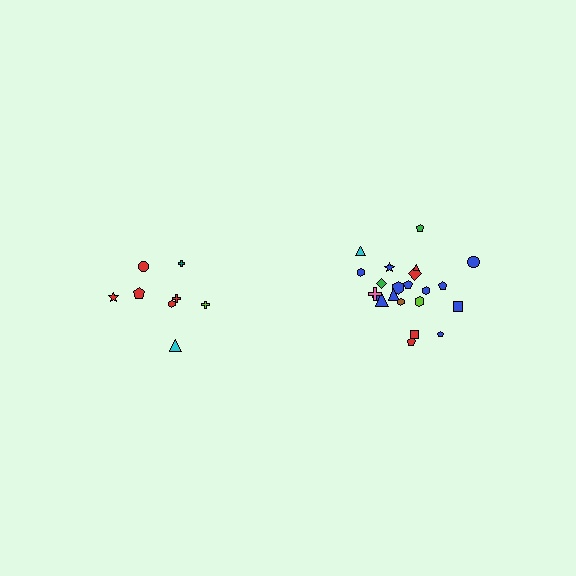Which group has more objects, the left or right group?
The right group.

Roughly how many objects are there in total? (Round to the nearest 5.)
Roughly 30 objects in total.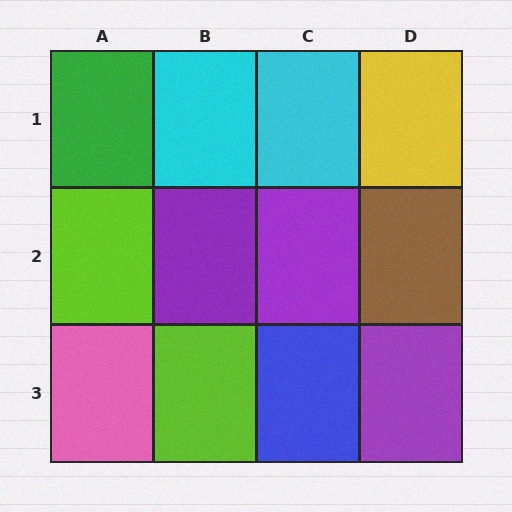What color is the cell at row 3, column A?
Pink.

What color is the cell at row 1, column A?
Green.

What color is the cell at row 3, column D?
Purple.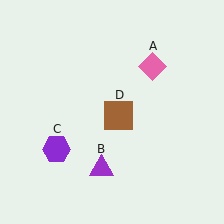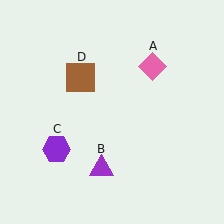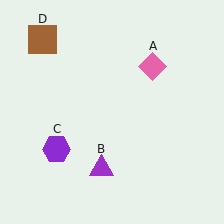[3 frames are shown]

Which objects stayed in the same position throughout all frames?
Pink diamond (object A) and purple triangle (object B) and purple hexagon (object C) remained stationary.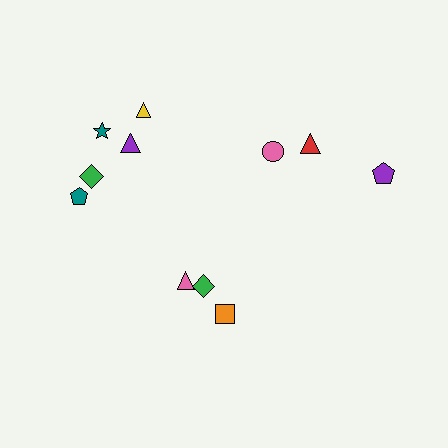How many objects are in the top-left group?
There are 5 objects.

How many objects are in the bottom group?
There are 3 objects.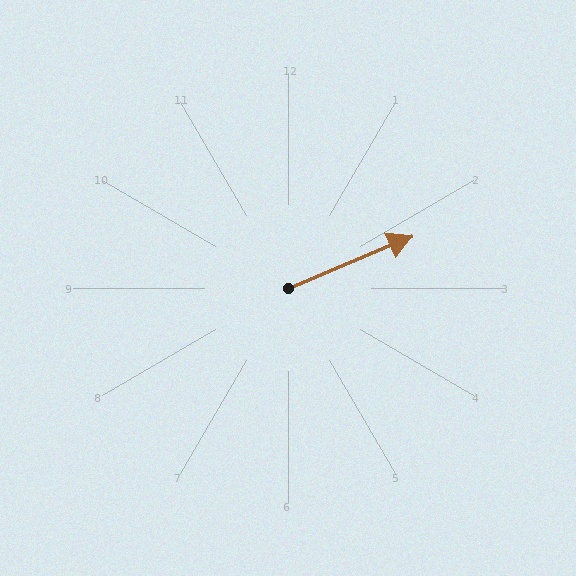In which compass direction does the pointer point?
Northeast.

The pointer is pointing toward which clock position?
Roughly 2 o'clock.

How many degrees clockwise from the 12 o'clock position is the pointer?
Approximately 67 degrees.